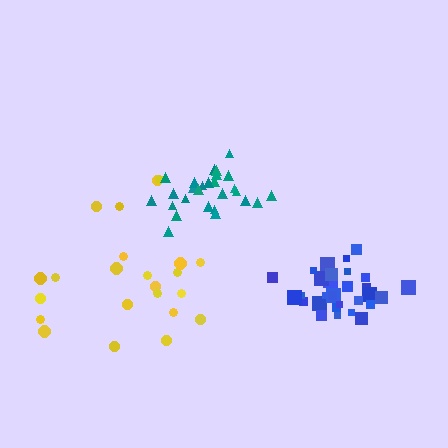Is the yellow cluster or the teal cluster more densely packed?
Teal.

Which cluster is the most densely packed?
Teal.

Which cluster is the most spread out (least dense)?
Yellow.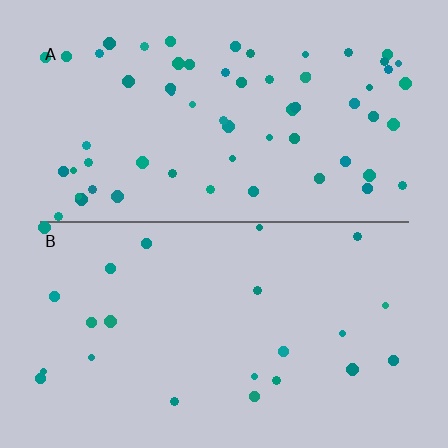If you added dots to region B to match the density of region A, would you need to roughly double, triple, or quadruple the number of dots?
Approximately triple.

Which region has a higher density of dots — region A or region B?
A (the top).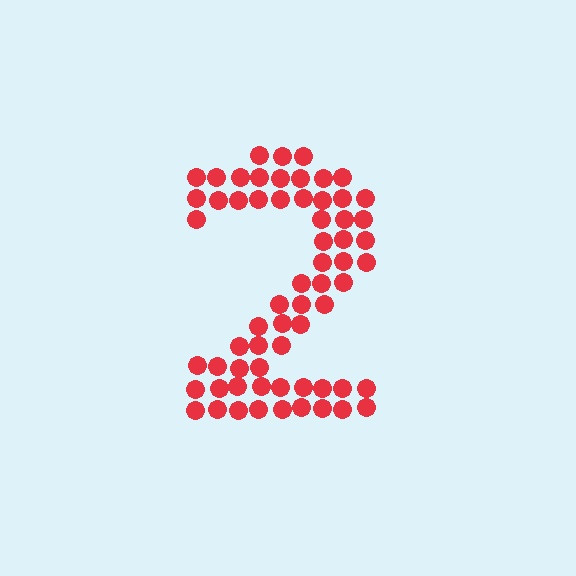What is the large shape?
The large shape is the digit 2.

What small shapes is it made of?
It is made of small circles.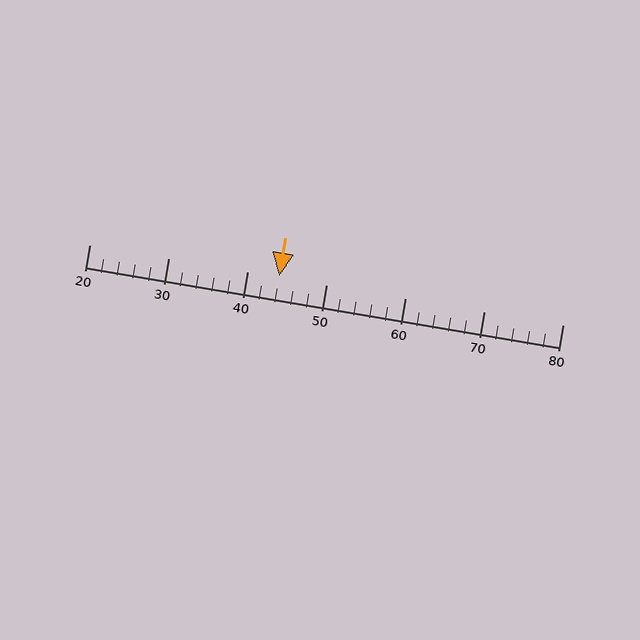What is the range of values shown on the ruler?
The ruler shows values from 20 to 80.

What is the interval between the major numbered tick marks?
The major tick marks are spaced 10 units apart.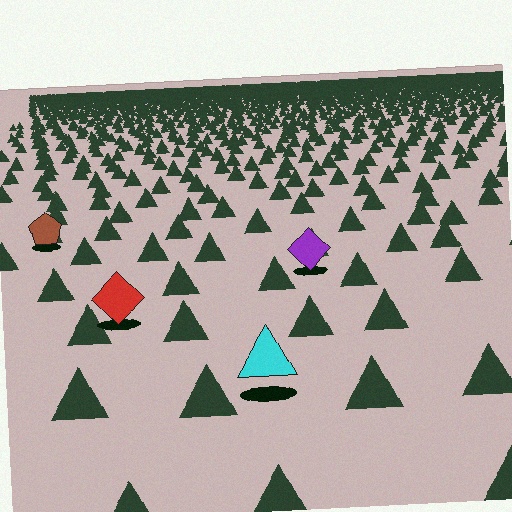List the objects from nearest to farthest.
From nearest to farthest: the cyan triangle, the red diamond, the purple diamond, the brown pentagon.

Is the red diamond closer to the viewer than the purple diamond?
Yes. The red diamond is closer — you can tell from the texture gradient: the ground texture is coarser near it.